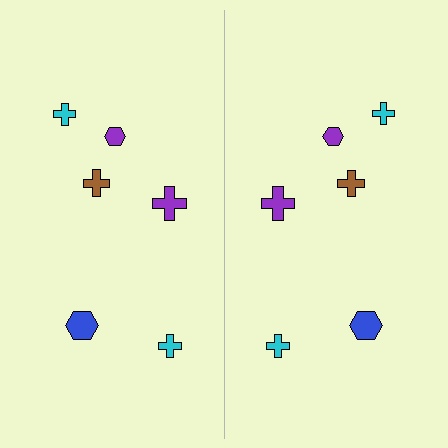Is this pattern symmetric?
Yes, this pattern has bilateral (reflection) symmetry.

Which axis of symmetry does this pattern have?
The pattern has a vertical axis of symmetry running through the center of the image.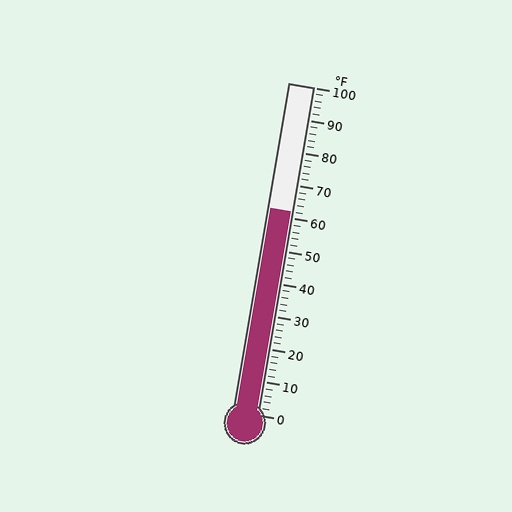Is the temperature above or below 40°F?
The temperature is above 40°F.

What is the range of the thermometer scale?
The thermometer scale ranges from 0°F to 100°F.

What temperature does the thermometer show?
The thermometer shows approximately 62°F.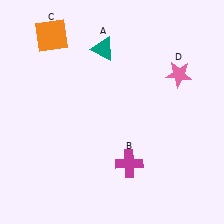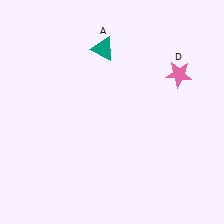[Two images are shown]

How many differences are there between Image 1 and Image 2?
There are 2 differences between the two images.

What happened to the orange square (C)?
The orange square (C) was removed in Image 2. It was in the top-left area of Image 1.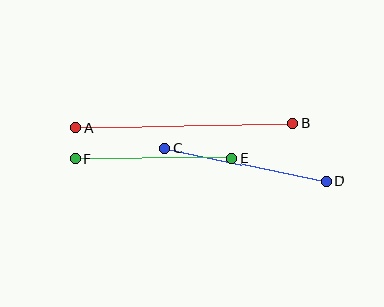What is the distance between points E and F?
The distance is approximately 157 pixels.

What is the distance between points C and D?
The distance is approximately 165 pixels.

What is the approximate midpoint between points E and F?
The midpoint is at approximately (154, 159) pixels.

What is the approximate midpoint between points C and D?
The midpoint is at approximately (245, 165) pixels.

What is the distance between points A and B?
The distance is approximately 217 pixels.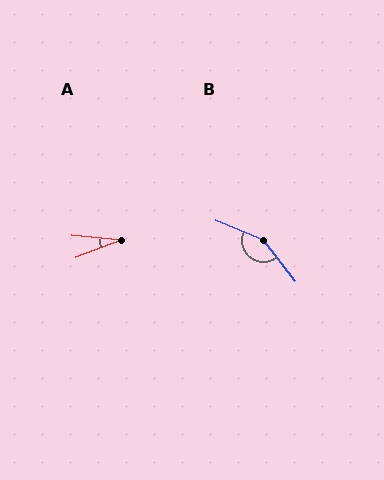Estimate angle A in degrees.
Approximately 26 degrees.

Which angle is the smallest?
A, at approximately 26 degrees.